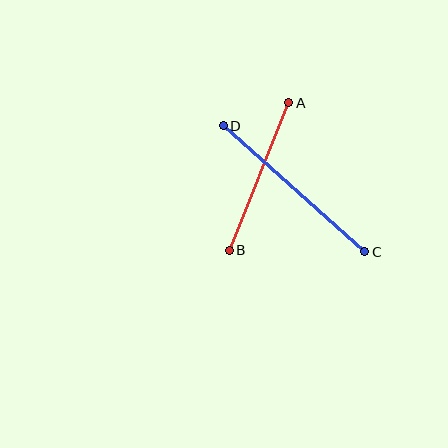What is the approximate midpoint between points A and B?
The midpoint is at approximately (259, 176) pixels.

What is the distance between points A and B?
The distance is approximately 159 pixels.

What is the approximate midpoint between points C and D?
The midpoint is at approximately (294, 189) pixels.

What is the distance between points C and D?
The distance is approximately 189 pixels.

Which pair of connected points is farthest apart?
Points C and D are farthest apart.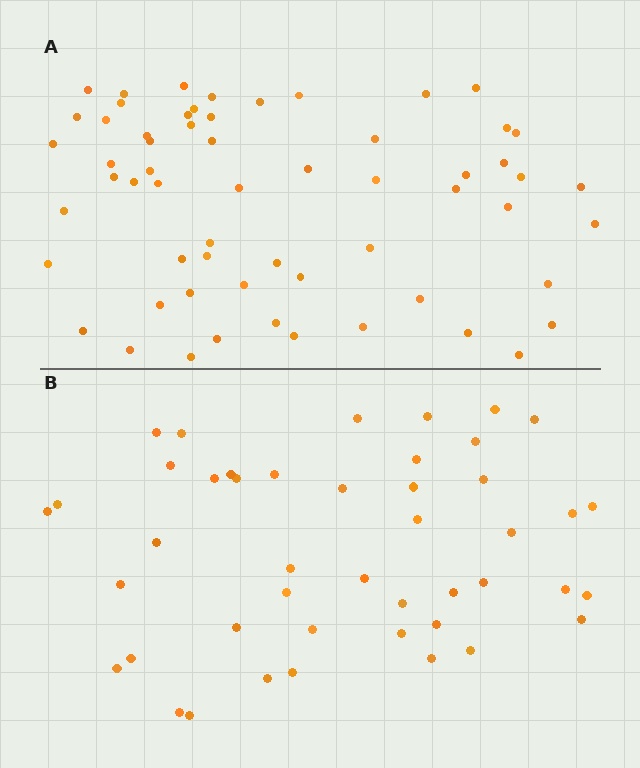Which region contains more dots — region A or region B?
Region A (the top region) has more dots.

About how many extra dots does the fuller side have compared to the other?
Region A has approximately 15 more dots than region B.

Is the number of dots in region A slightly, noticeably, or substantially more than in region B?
Region A has noticeably more, but not dramatically so. The ratio is roughly 1.3 to 1.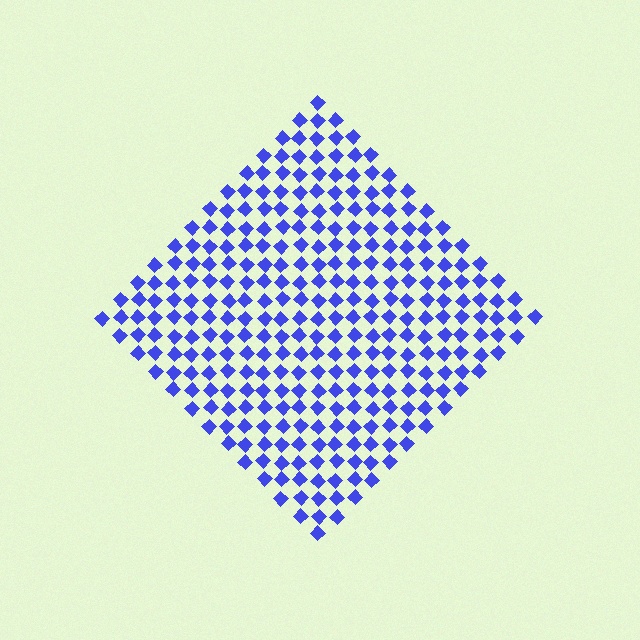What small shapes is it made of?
It is made of small diamonds.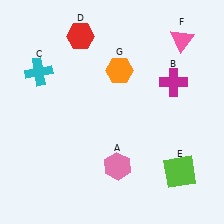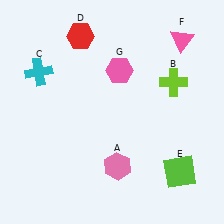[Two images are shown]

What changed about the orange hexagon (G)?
In Image 1, G is orange. In Image 2, it changed to pink.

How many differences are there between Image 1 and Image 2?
There are 2 differences between the two images.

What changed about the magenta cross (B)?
In Image 1, B is magenta. In Image 2, it changed to lime.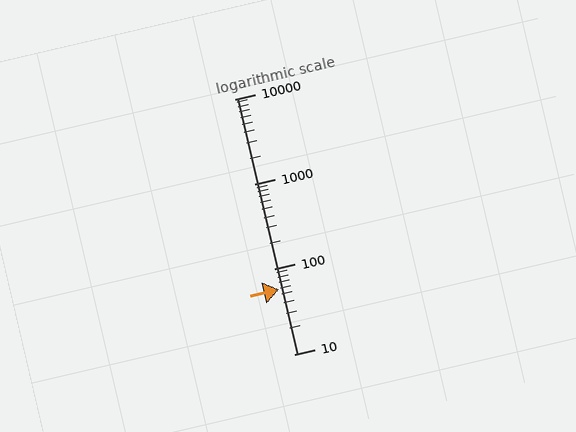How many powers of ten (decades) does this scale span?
The scale spans 3 decades, from 10 to 10000.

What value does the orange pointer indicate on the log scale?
The pointer indicates approximately 58.